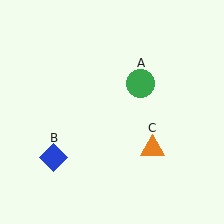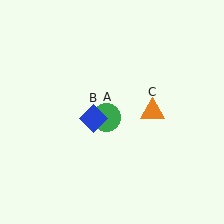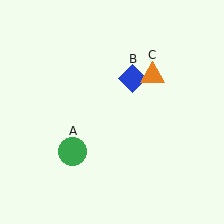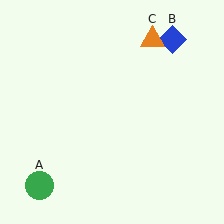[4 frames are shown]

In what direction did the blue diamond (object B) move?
The blue diamond (object B) moved up and to the right.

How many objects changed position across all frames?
3 objects changed position: green circle (object A), blue diamond (object B), orange triangle (object C).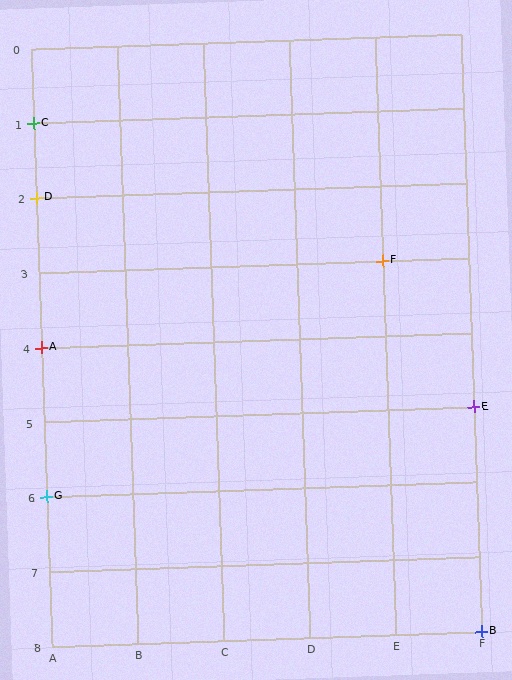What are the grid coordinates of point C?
Point C is at grid coordinates (A, 1).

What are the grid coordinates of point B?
Point B is at grid coordinates (F, 8).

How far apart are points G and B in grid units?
Points G and B are 5 columns and 2 rows apart (about 5.4 grid units diagonally).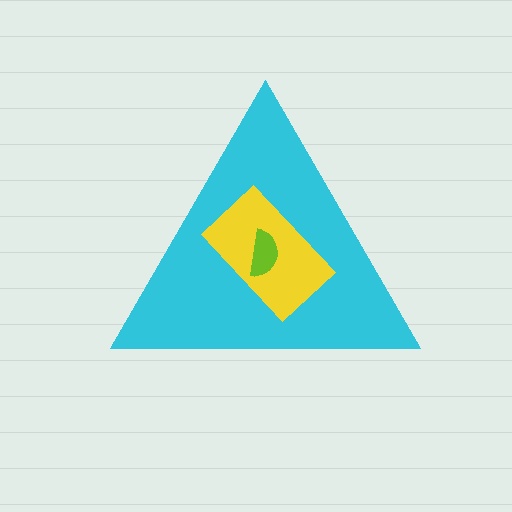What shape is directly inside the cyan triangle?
The yellow rectangle.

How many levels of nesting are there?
3.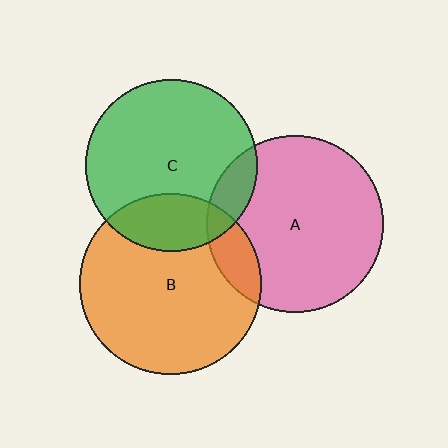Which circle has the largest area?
Circle B (orange).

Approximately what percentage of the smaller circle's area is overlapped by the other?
Approximately 15%.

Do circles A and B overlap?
Yes.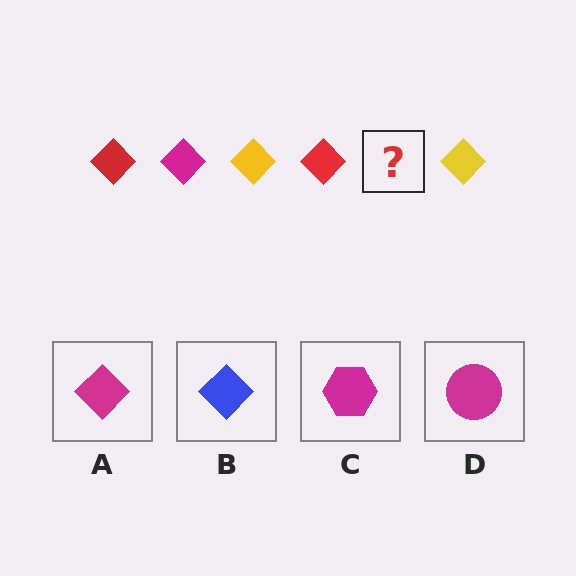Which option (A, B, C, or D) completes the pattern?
A.